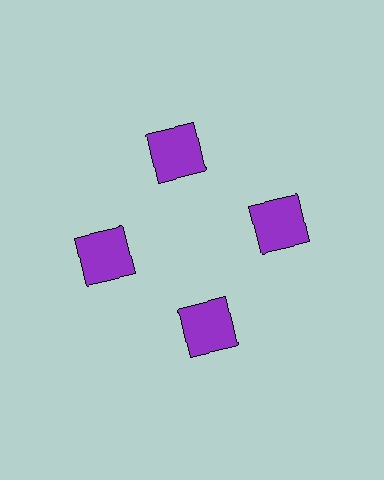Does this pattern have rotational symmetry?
Yes, this pattern has 4-fold rotational symmetry. It looks the same after rotating 90 degrees around the center.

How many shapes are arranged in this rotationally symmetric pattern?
There are 4 shapes, arranged in 4 groups of 1.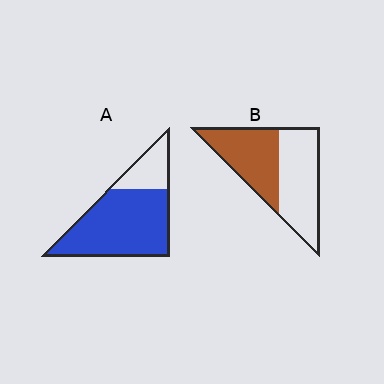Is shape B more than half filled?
Roughly half.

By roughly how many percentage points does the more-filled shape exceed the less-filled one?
By roughly 30 percentage points (A over B).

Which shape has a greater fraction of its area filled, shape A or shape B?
Shape A.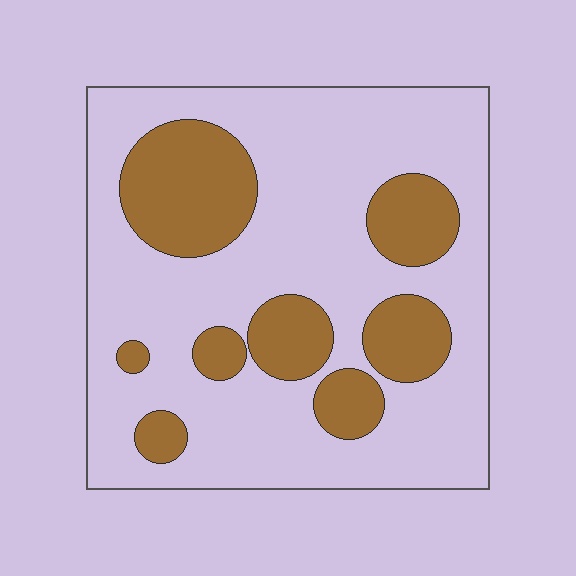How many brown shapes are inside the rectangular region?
8.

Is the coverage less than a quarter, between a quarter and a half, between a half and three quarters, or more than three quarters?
Between a quarter and a half.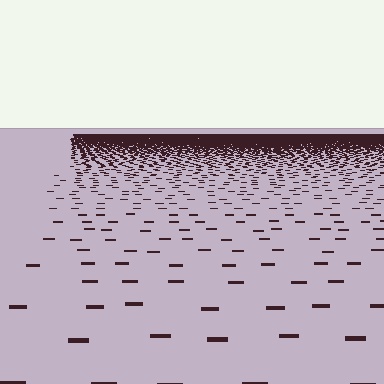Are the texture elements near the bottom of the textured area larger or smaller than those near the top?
Larger. Near the bottom, elements are closer to the viewer and appear at a bigger on-screen size.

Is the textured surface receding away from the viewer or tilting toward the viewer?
The surface is receding away from the viewer. Texture elements get smaller and denser toward the top.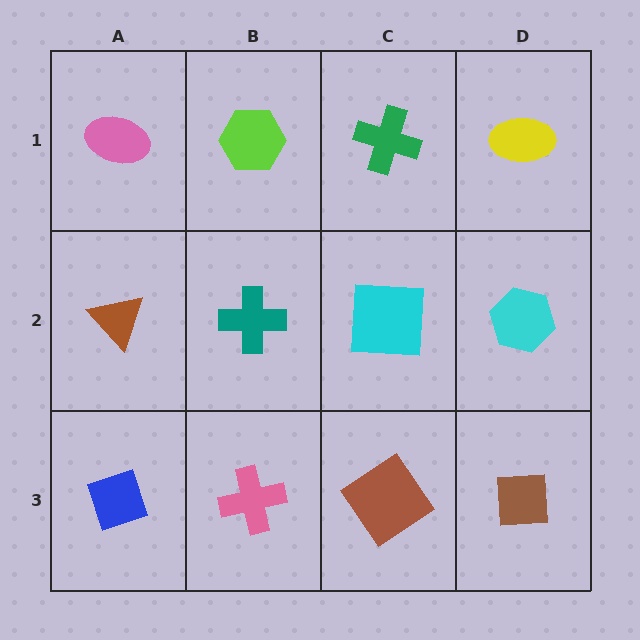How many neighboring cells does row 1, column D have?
2.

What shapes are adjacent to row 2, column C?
A green cross (row 1, column C), a brown diamond (row 3, column C), a teal cross (row 2, column B), a cyan hexagon (row 2, column D).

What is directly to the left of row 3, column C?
A pink cross.